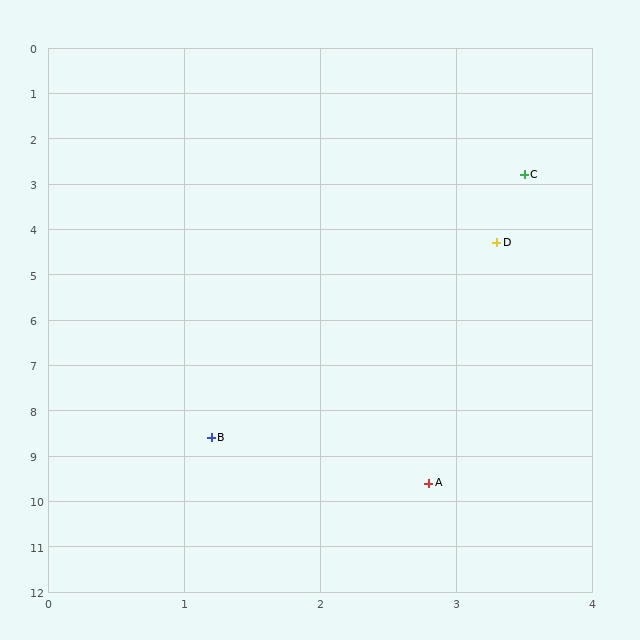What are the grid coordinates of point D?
Point D is at approximately (3.3, 4.3).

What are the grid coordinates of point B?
Point B is at approximately (1.2, 8.6).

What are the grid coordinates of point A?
Point A is at approximately (2.8, 9.6).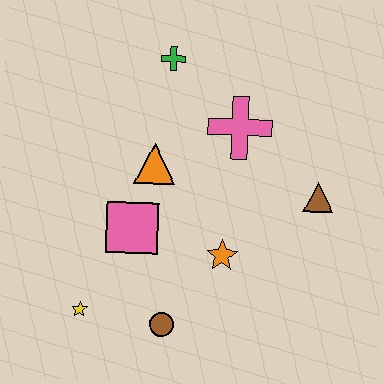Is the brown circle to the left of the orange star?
Yes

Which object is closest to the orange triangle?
The pink square is closest to the orange triangle.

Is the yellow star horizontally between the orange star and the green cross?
No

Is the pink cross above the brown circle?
Yes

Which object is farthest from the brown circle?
The green cross is farthest from the brown circle.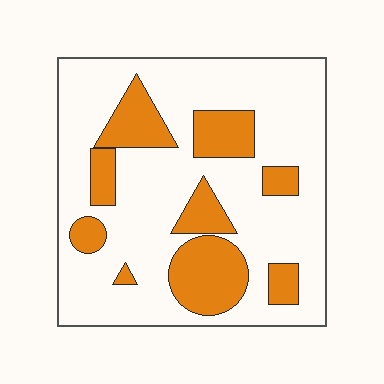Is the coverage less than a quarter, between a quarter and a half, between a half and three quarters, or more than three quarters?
Between a quarter and a half.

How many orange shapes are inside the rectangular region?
9.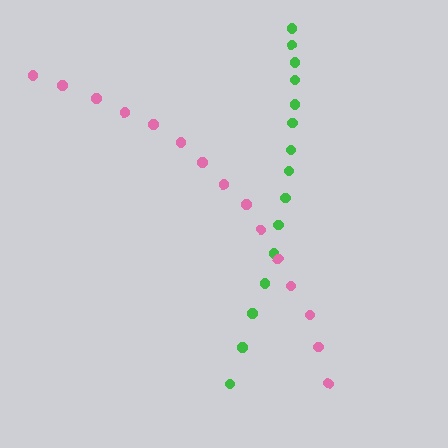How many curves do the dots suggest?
There are 2 distinct paths.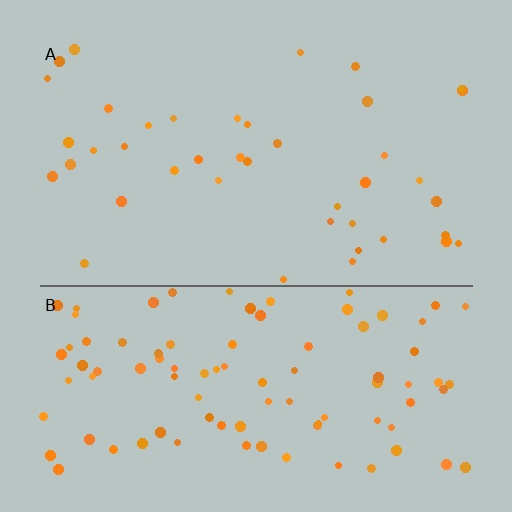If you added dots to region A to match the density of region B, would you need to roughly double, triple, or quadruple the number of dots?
Approximately double.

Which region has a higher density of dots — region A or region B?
B (the bottom).